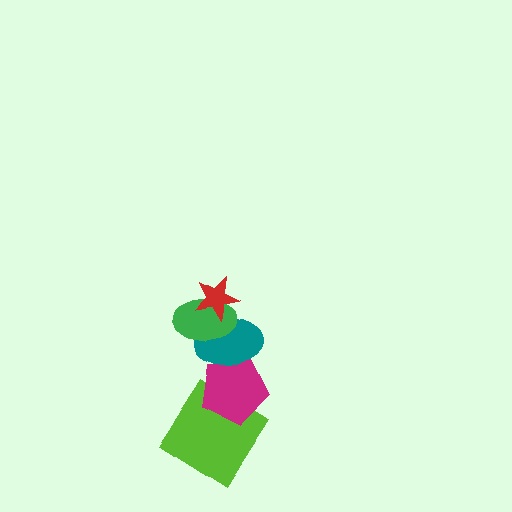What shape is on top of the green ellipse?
The red star is on top of the green ellipse.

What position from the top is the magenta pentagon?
The magenta pentagon is 4th from the top.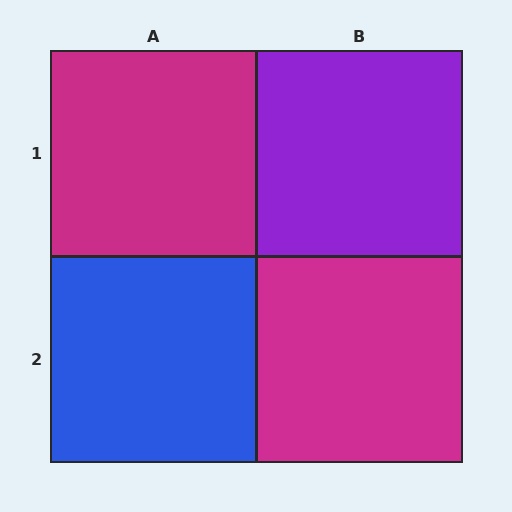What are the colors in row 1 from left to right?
Magenta, purple.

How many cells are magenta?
2 cells are magenta.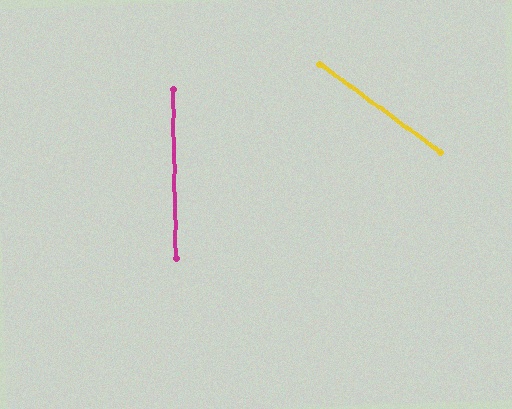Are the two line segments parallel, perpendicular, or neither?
Neither parallel nor perpendicular — they differ by about 53°.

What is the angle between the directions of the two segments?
Approximately 53 degrees.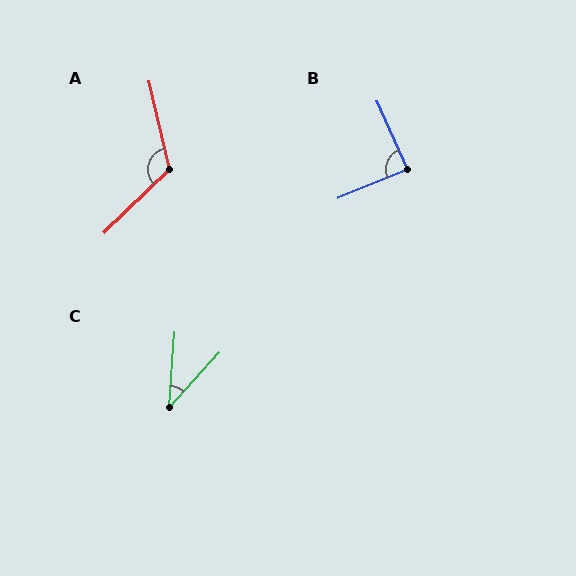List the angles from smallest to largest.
C (38°), B (88°), A (121°).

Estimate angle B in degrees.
Approximately 88 degrees.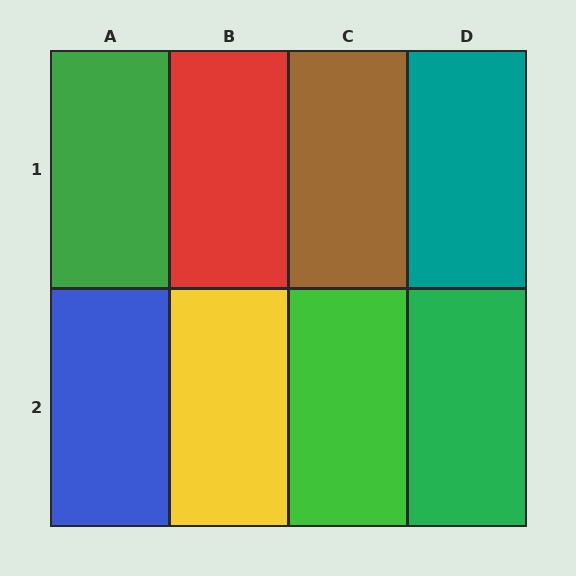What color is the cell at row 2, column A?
Blue.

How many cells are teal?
1 cell is teal.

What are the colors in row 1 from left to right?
Green, red, brown, teal.